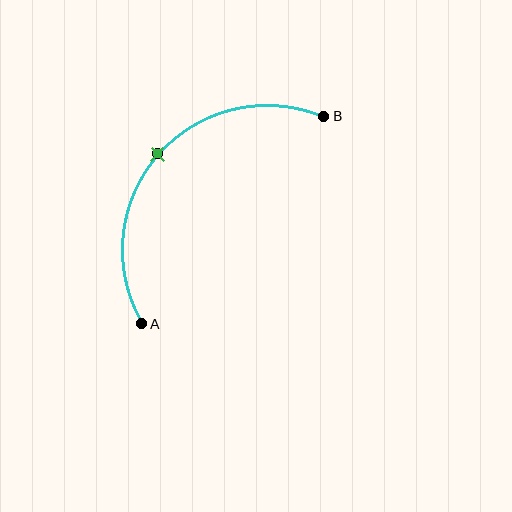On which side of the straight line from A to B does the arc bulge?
The arc bulges above and to the left of the straight line connecting A and B.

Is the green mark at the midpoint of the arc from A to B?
Yes. The green mark lies on the arc at equal arc-length from both A and B — it is the arc midpoint.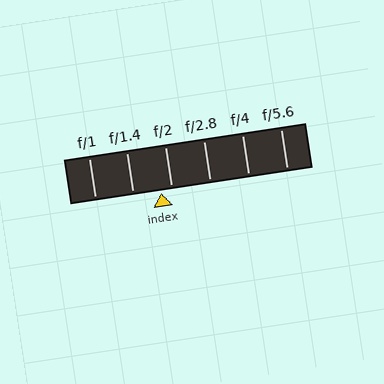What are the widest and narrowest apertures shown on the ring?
The widest aperture shown is f/1 and the narrowest is f/5.6.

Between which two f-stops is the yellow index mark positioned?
The index mark is between f/1.4 and f/2.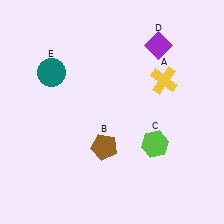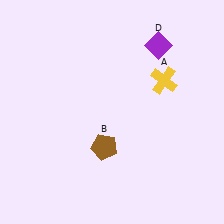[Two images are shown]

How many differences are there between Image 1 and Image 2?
There are 2 differences between the two images.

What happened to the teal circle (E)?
The teal circle (E) was removed in Image 2. It was in the top-left area of Image 1.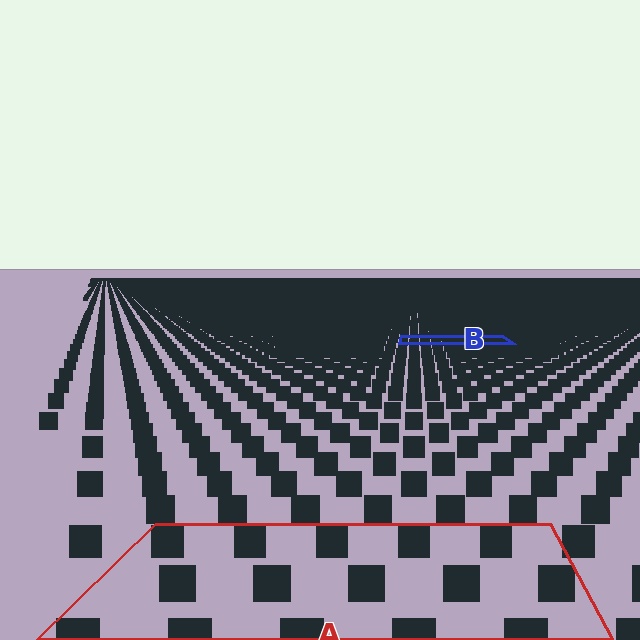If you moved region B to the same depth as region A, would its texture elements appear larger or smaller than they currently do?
They would appear larger. At a closer depth, the same texture elements are projected at a bigger on-screen size.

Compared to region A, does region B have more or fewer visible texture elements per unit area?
Region B has more texture elements per unit area — they are packed more densely because it is farther away.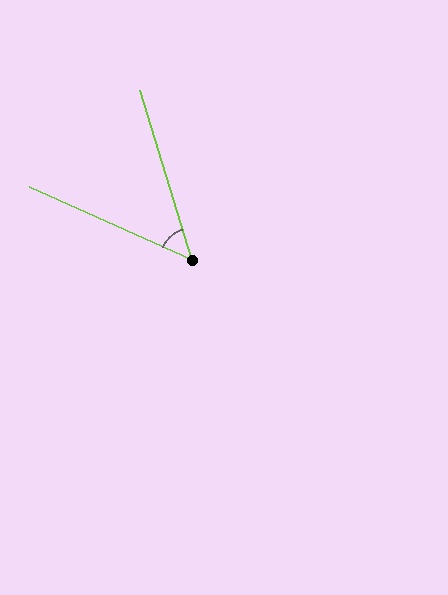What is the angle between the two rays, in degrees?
Approximately 49 degrees.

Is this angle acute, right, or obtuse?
It is acute.